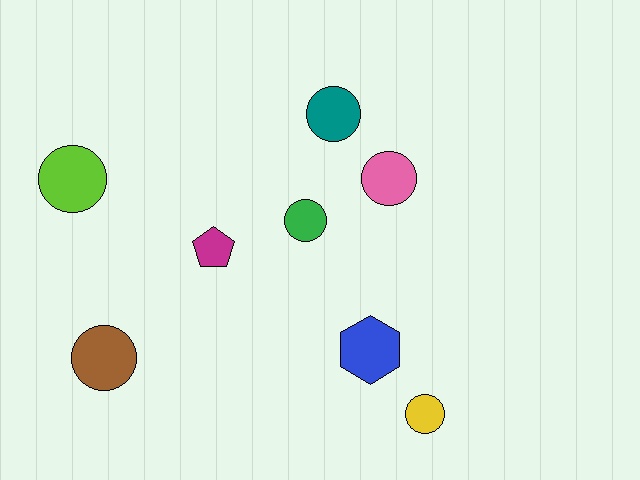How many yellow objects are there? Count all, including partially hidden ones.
There is 1 yellow object.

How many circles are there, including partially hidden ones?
There are 6 circles.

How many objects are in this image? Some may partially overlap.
There are 8 objects.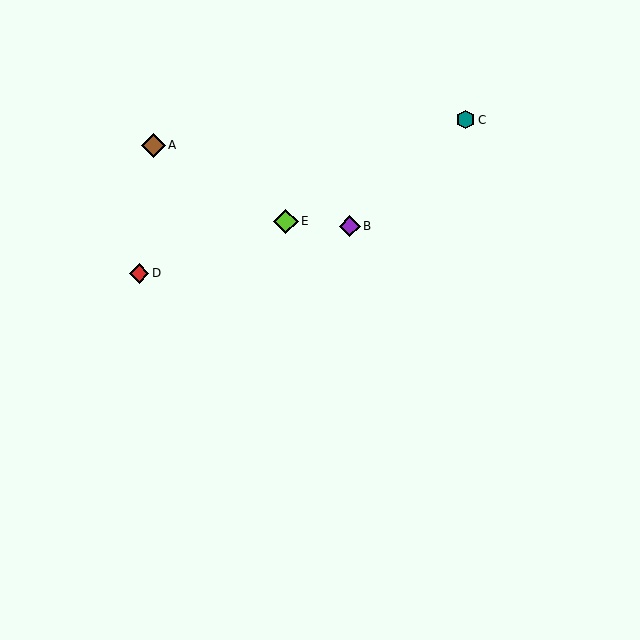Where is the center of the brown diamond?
The center of the brown diamond is at (153, 145).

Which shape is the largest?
The lime diamond (labeled E) is the largest.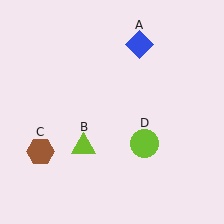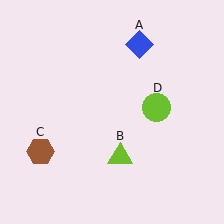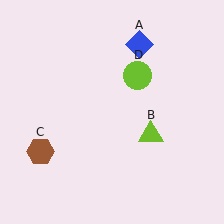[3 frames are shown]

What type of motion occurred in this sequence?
The lime triangle (object B), lime circle (object D) rotated counterclockwise around the center of the scene.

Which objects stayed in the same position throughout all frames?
Blue diamond (object A) and brown hexagon (object C) remained stationary.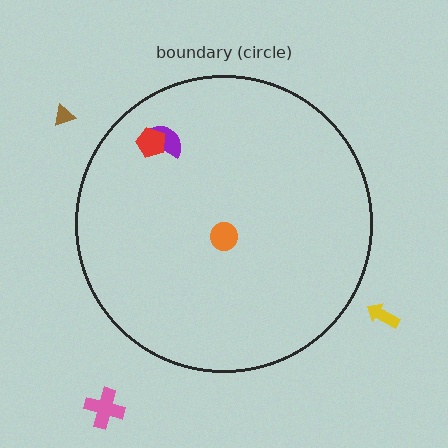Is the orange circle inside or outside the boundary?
Inside.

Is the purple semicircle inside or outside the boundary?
Inside.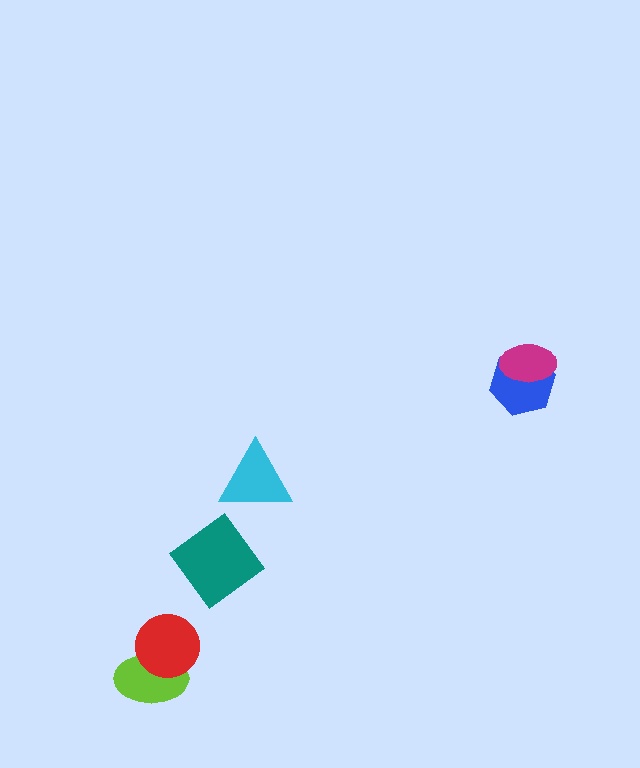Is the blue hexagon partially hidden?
Yes, it is partially covered by another shape.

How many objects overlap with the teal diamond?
0 objects overlap with the teal diamond.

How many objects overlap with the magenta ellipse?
1 object overlaps with the magenta ellipse.